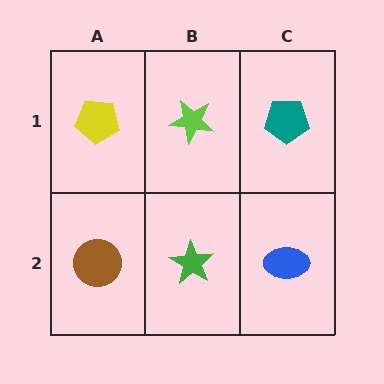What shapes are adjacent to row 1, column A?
A brown circle (row 2, column A), a lime star (row 1, column B).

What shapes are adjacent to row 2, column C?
A teal pentagon (row 1, column C), a green star (row 2, column B).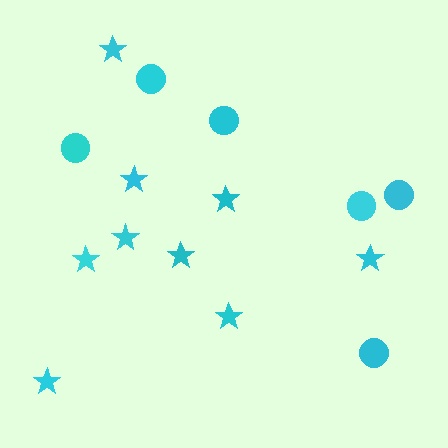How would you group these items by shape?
There are 2 groups: one group of stars (9) and one group of circles (6).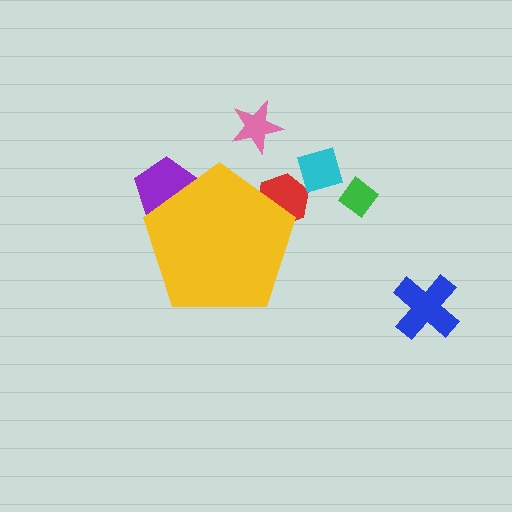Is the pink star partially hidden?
No, the pink star is fully visible.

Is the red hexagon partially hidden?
Yes, the red hexagon is partially hidden behind the yellow pentagon.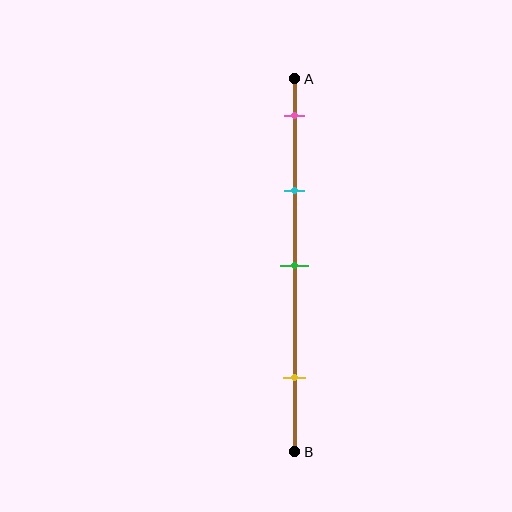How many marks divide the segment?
There are 4 marks dividing the segment.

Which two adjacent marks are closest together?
The pink and cyan marks are the closest adjacent pair.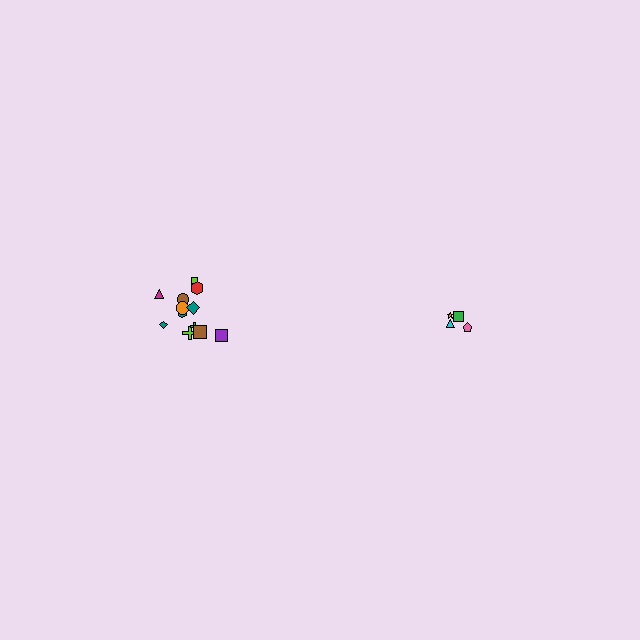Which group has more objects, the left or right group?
The left group.